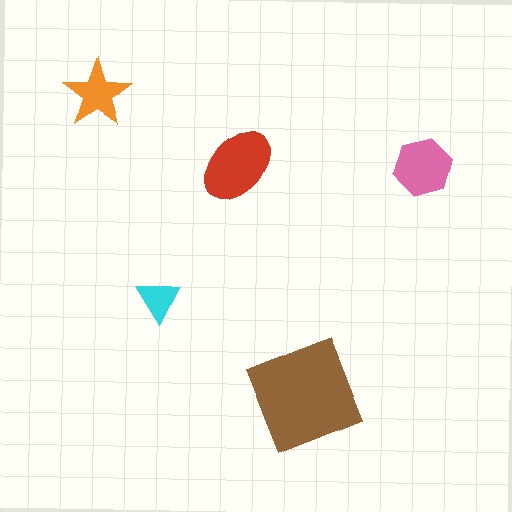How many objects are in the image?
There are 5 objects in the image.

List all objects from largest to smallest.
The brown square, the red ellipse, the pink hexagon, the orange star, the cyan triangle.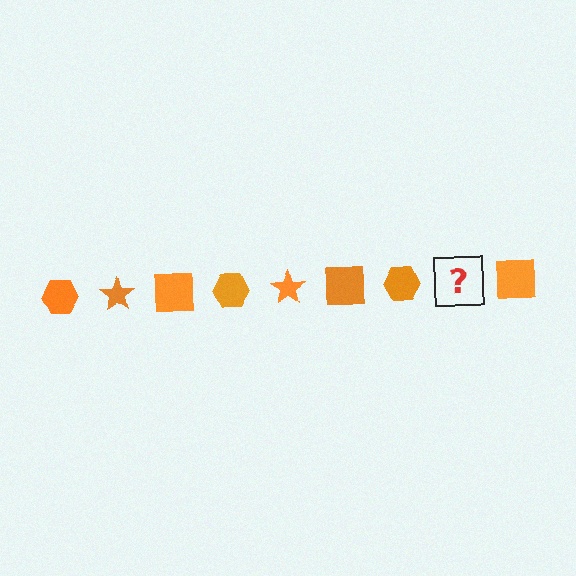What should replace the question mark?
The question mark should be replaced with an orange star.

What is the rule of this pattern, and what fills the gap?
The rule is that the pattern cycles through hexagon, star, square shapes in orange. The gap should be filled with an orange star.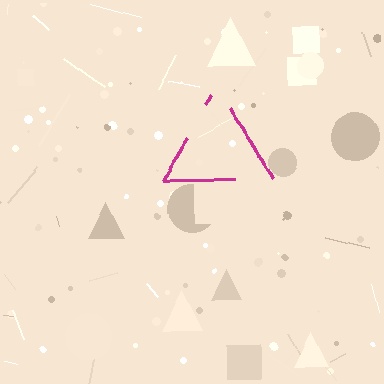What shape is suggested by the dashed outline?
The dashed outline suggests a triangle.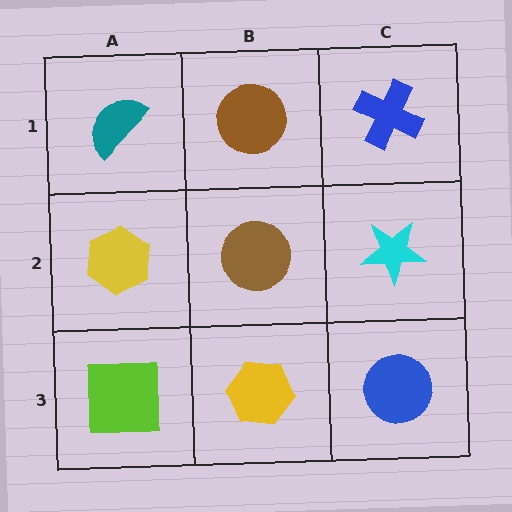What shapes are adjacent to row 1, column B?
A brown circle (row 2, column B), a teal semicircle (row 1, column A), a blue cross (row 1, column C).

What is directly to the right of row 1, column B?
A blue cross.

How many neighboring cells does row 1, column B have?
3.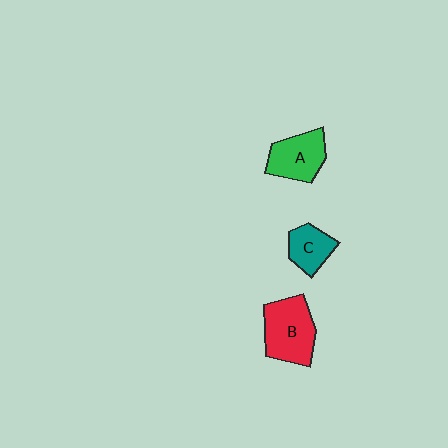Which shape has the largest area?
Shape B (red).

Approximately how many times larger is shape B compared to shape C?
Approximately 1.7 times.